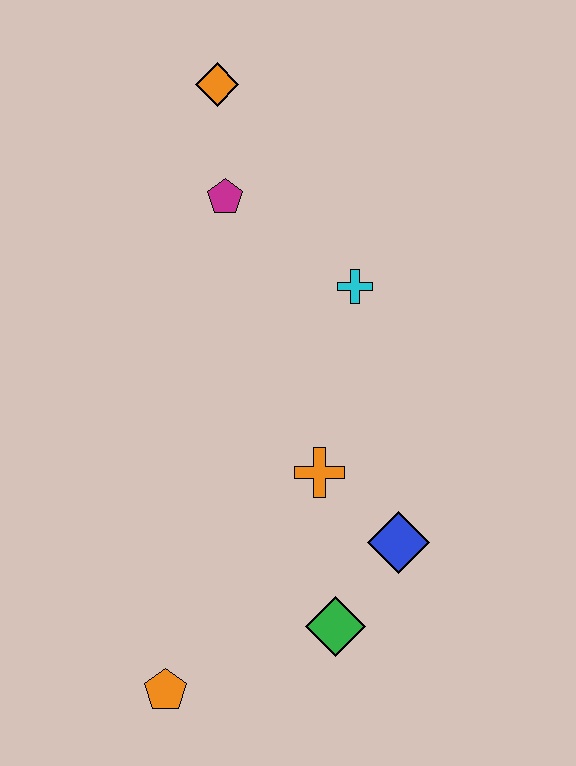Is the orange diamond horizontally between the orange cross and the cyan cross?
No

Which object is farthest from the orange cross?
The orange diamond is farthest from the orange cross.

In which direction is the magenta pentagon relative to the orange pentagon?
The magenta pentagon is above the orange pentagon.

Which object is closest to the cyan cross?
The magenta pentagon is closest to the cyan cross.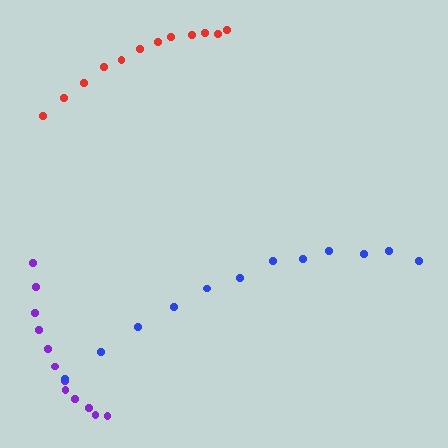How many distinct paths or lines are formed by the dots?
There are 3 distinct paths.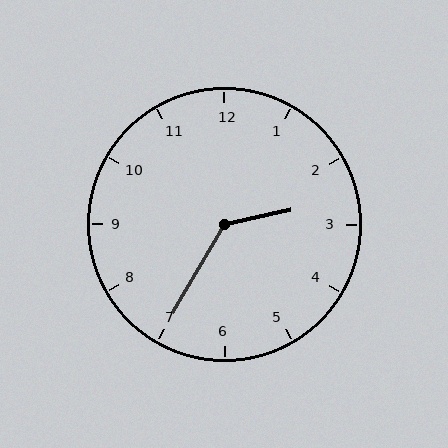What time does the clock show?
2:35.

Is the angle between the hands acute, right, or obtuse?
It is obtuse.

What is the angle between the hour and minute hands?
Approximately 132 degrees.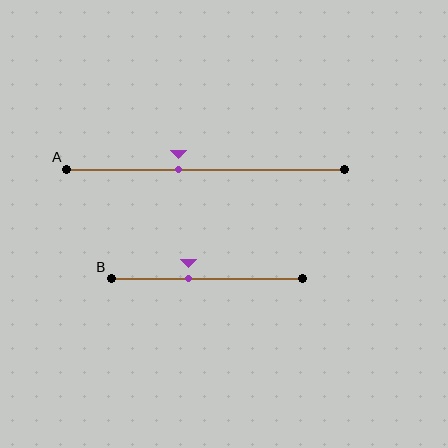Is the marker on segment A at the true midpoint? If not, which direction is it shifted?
No, the marker on segment A is shifted to the left by about 10% of the segment length.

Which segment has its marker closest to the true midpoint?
Segment B has its marker closest to the true midpoint.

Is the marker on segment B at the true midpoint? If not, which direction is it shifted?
No, the marker on segment B is shifted to the left by about 9% of the segment length.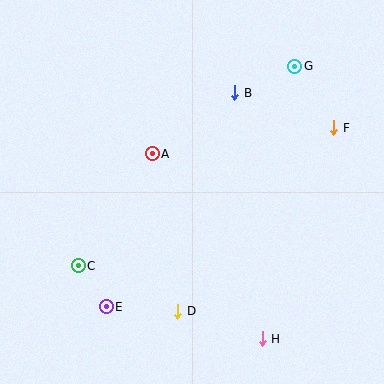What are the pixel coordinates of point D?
Point D is at (178, 311).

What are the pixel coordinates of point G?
Point G is at (294, 66).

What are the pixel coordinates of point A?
Point A is at (152, 154).